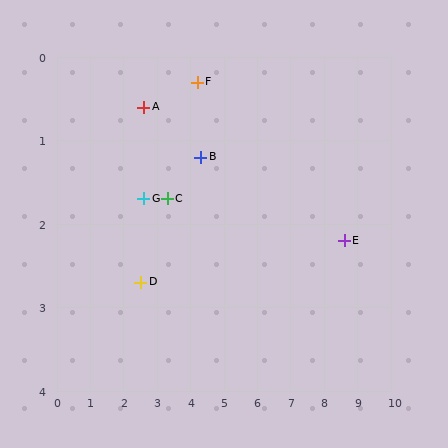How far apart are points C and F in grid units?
Points C and F are about 1.7 grid units apart.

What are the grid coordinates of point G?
Point G is at approximately (2.6, 1.7).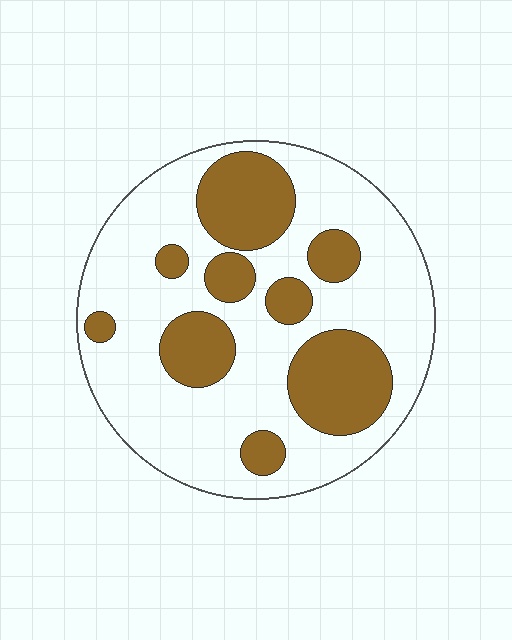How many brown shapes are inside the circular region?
9.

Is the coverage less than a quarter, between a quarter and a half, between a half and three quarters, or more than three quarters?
Between a quarter and a half.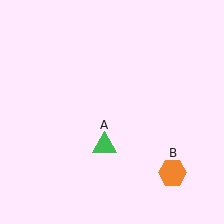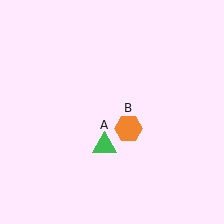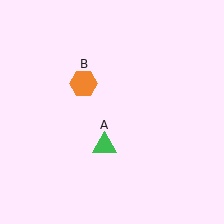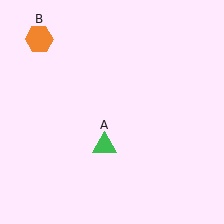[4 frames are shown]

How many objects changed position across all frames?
1 object changed position: orange hexagon (object B).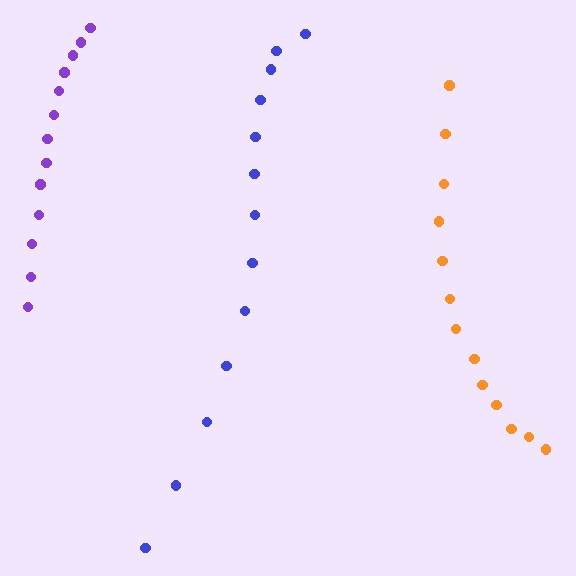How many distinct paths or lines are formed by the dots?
There are 3 distinct paths.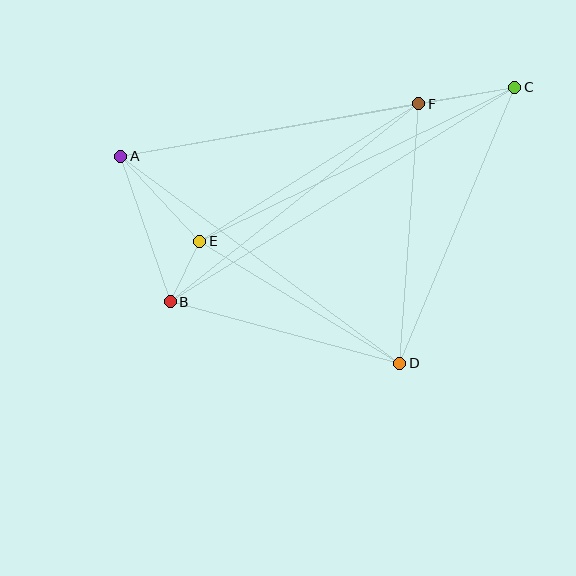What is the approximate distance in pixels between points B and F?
The distance between B and F is approximately 318 pixels.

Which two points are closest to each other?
Points B and E are closest to each other.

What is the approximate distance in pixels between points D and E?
The distance between D and E is approximately 234 pixels.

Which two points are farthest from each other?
Points B and C are farthest from each other.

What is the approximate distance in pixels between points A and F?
The distance between A and F is approximately 303 pixels.